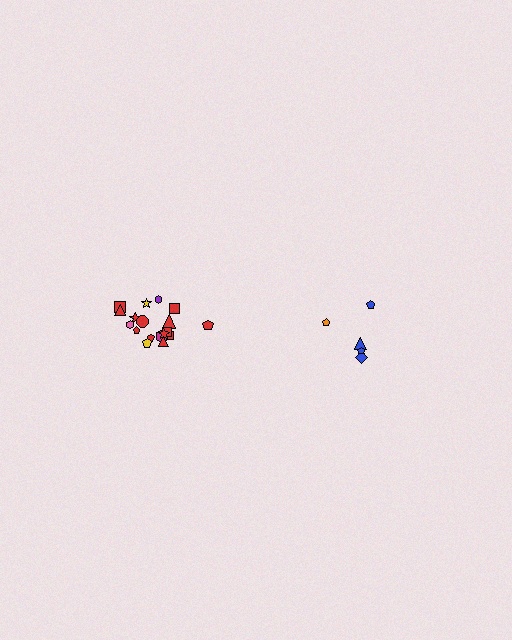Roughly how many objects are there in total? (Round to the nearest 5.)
Roughly 25 objects in total.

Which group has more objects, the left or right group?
The left group.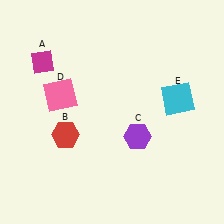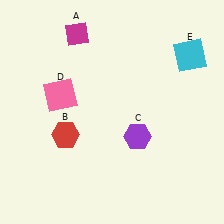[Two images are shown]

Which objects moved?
The objects that moved are: the magenta diamond (A), the cyan square (E).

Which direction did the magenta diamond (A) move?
The magenta diamond (A) moved right.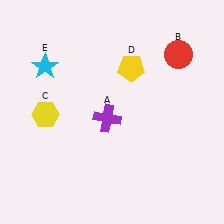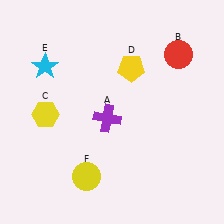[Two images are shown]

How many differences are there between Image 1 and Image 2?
There is 1 difference between the two images.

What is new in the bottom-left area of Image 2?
A yellow circle (F) was added in the bottom-left area of Image 2.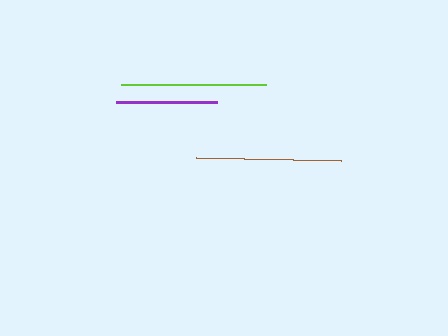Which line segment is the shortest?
The purple line is the shortest at approximately 101 pixels.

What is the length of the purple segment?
The purple segment is approximately 101 pixels long.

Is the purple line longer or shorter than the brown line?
The brown line is longer than the purple line.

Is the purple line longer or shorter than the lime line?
The lime line is longer than the purple line.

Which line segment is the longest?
The brown line is the longest at approximately 145 pixels.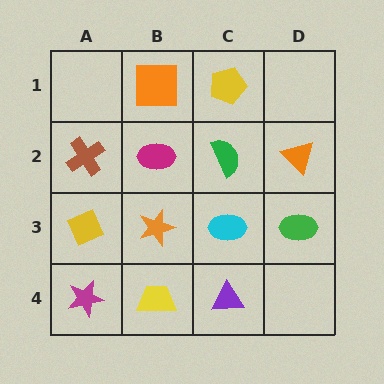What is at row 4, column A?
A magenta star.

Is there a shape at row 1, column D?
No, that cell is empty.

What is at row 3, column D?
A green ellipse.